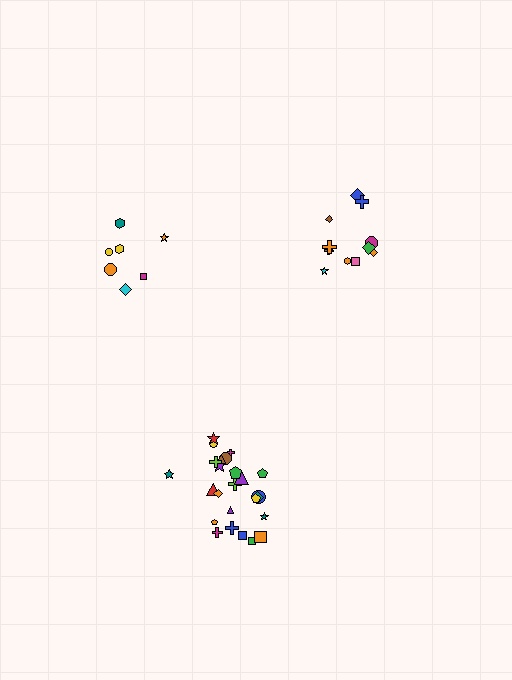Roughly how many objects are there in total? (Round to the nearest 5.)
Roughly 45 objects in total.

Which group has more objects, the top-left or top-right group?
The top-right group.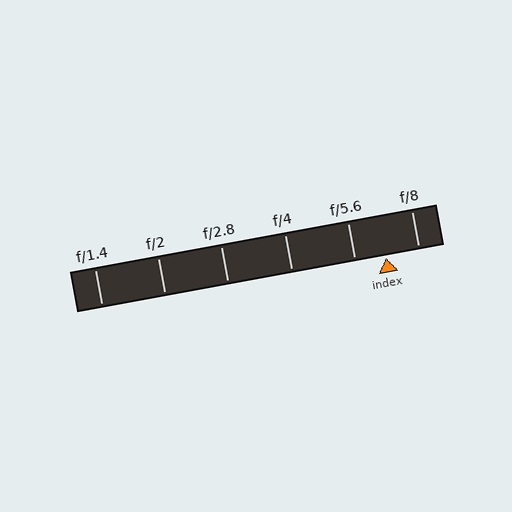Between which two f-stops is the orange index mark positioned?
The index mark is between f/5.6 and f/8.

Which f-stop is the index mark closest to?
The index mark is closest to f/5.6.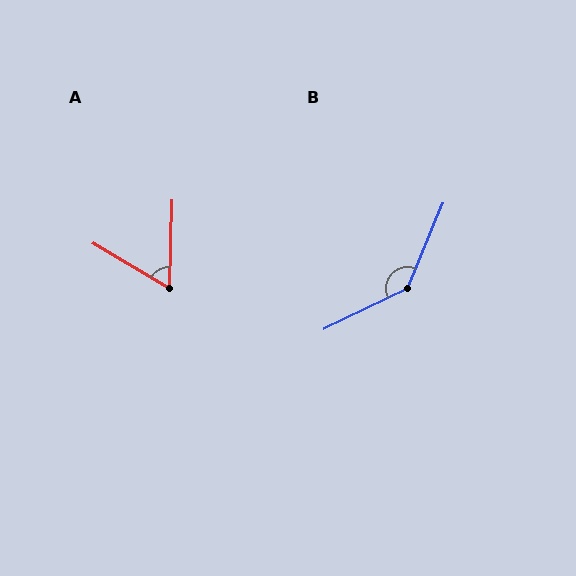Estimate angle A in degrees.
Approximately 61 degrees.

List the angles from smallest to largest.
A (61°), B (138°).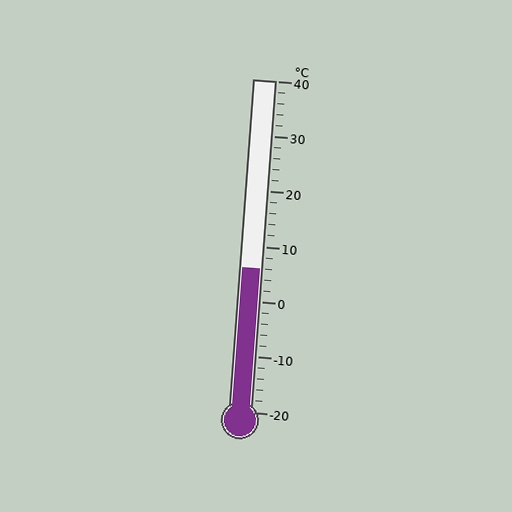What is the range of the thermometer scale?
The thermometer scale ranges from -20°C to 40°C.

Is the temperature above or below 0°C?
The temperature is above 0°C.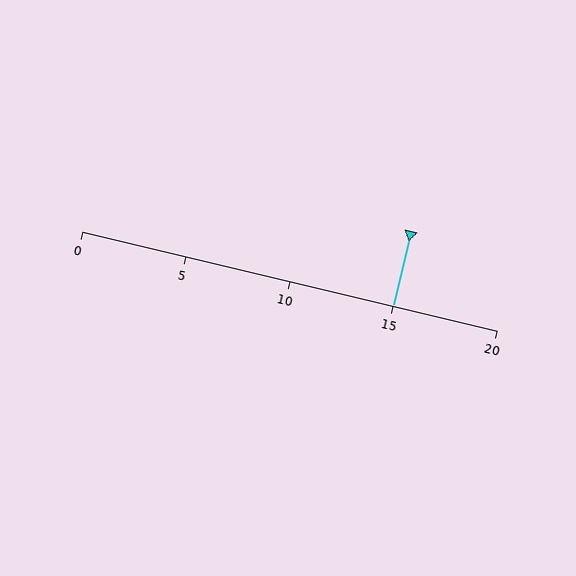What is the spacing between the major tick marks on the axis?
The major ticks are spaced 5 apart.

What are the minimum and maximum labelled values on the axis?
The axis runs from 0 to 20.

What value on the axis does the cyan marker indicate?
The marker indicates approximately 15.